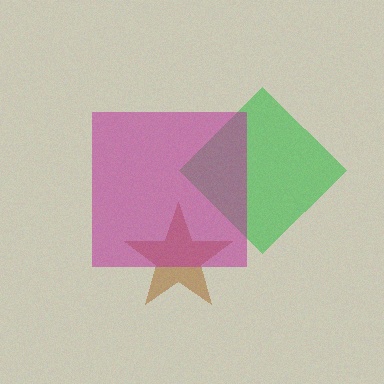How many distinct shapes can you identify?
There are 3 distinct shapes: a brown star, a green diamond, a magenta square.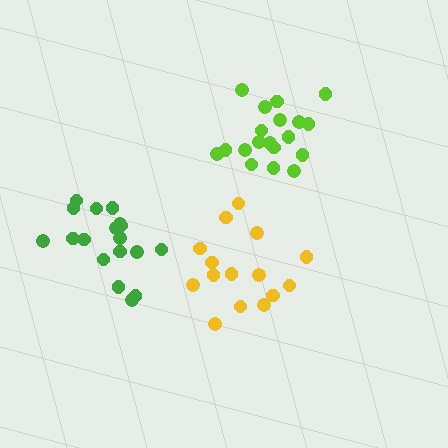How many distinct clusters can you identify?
There are 3 distinct clusters.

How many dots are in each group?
Group 1: 19 dots, Group 2: 19 dots, Group 3: 15 dots (53 total).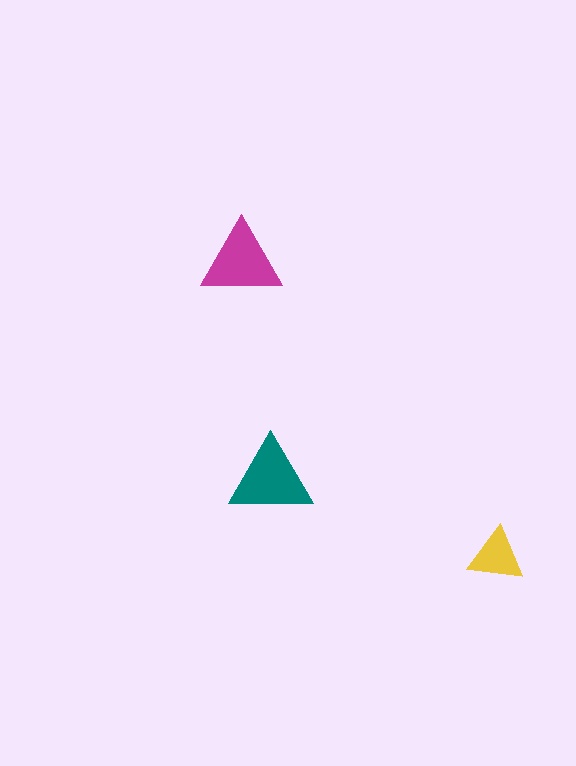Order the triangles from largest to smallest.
the teal one, the magenta one, the yellow one.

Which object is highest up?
The magenta triangle is topmost.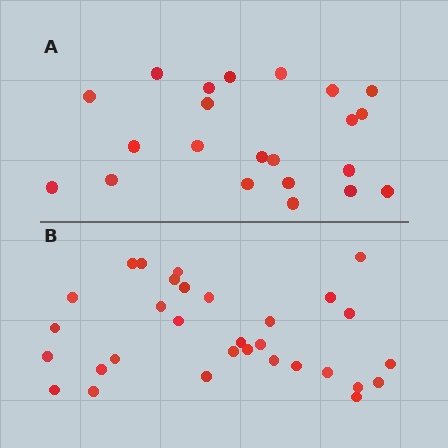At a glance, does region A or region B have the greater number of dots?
Region B (the bottom region) has more dots.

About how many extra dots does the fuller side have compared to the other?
Region B has roughly 8 or so more dots than region A.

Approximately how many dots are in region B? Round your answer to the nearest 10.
About 30 dots. (The exact count is 31, which rounds to 30.)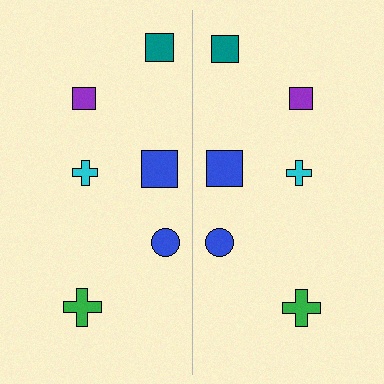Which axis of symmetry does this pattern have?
The pattern has a vertical axis of symmetry running through the center of the image.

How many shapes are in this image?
There are 12 shapes in this image.